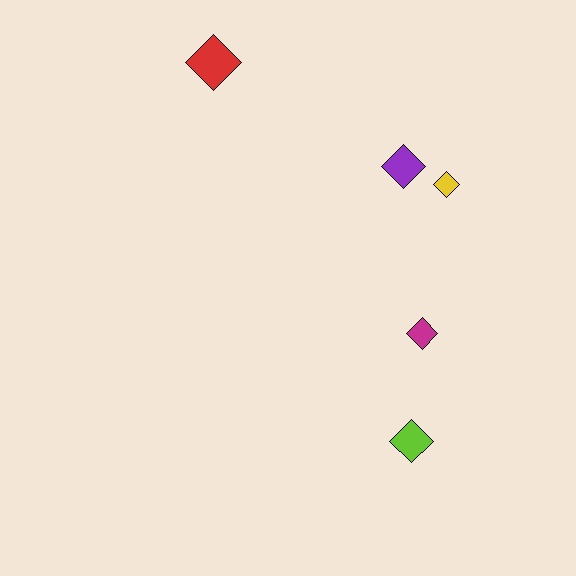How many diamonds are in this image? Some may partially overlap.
There are 5 diamonds.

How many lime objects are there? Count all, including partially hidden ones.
There is 1 lime object.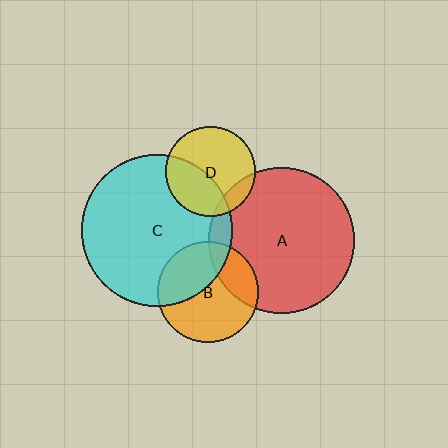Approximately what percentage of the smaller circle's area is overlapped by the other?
Approximately 40%.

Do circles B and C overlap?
Yes.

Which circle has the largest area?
Circle C (cyan).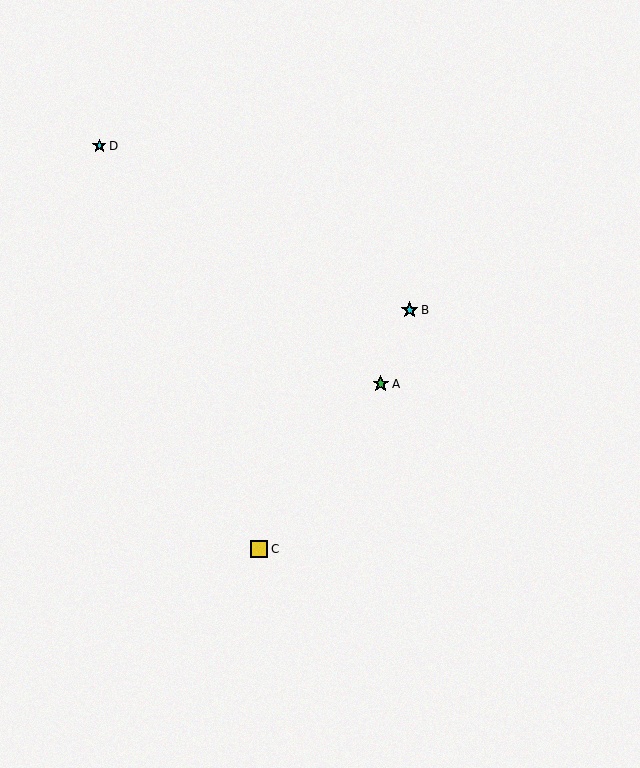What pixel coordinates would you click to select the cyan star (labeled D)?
Click at (99, 146) to select the cyan star D.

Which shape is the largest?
The yellow square (labeled C) is the largest.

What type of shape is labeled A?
Shape A is a green star.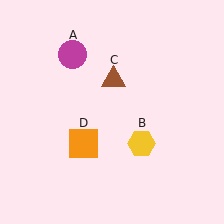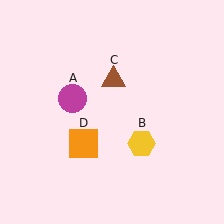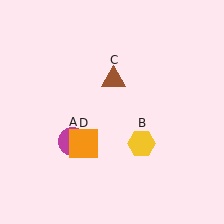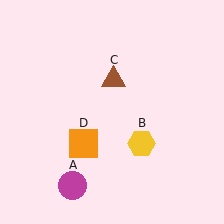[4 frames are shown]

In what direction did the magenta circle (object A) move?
The magenta circle (object A) moved down.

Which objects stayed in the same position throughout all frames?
Yellow hexagon (object B) and brown triangle (object C) and orange square (object D) remained stationary.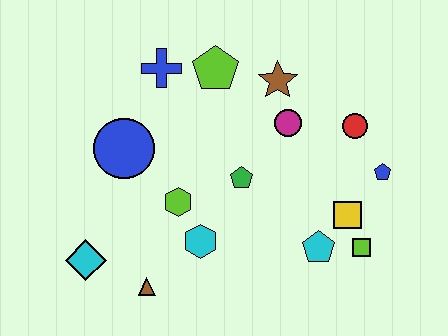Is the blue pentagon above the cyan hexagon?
Yes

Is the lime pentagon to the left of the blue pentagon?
Yes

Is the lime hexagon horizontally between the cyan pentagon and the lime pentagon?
No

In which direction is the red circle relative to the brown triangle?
The red circle is to the right of the brown triangle.